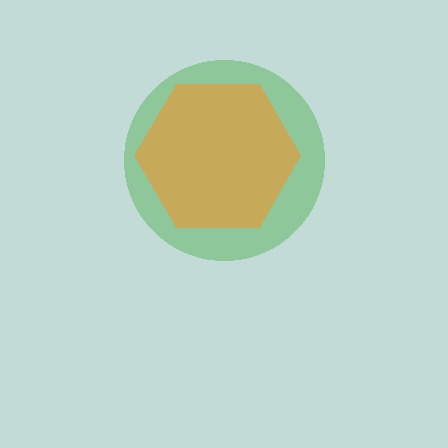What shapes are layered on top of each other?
The layered shapes are: a green circle, an orange hexagon.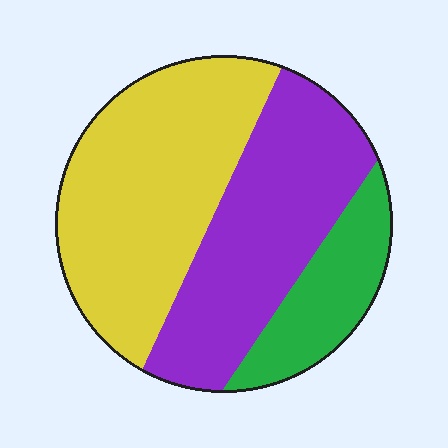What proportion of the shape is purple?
Purple takes up about three eighths (3/8) of the shape.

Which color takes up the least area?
Green, at roughly 15%.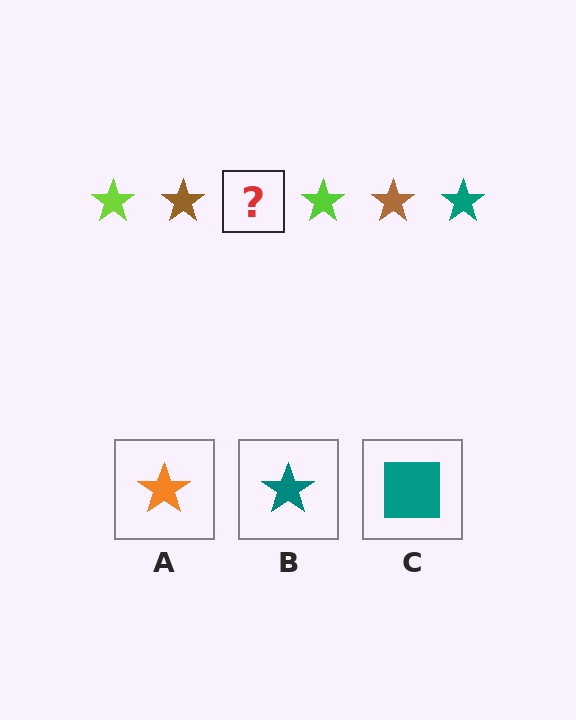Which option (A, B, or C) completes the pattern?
B.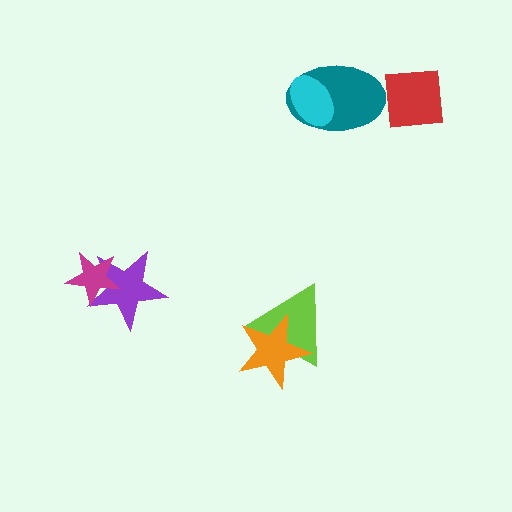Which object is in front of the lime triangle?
The orange star is in front of the lime triangle.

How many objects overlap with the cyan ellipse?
1 object overlaps with the cyan ellipse.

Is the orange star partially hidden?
No, no other shape covers it.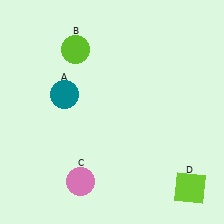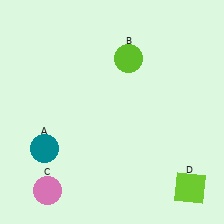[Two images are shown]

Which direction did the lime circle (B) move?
The lime circle (B) moved right.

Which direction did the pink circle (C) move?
The pink circle (C) moved left.